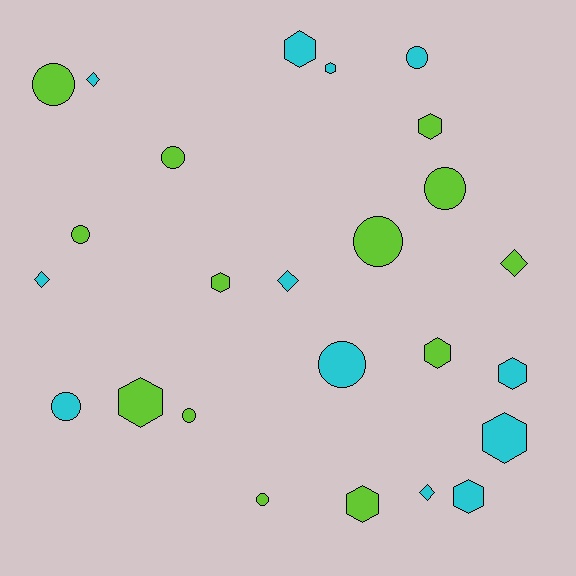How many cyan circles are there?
There are 3 cyan circles.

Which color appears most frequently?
Lime, with 13 objects.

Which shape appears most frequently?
Hexagon, with 10 objects.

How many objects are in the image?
There are 25 objects.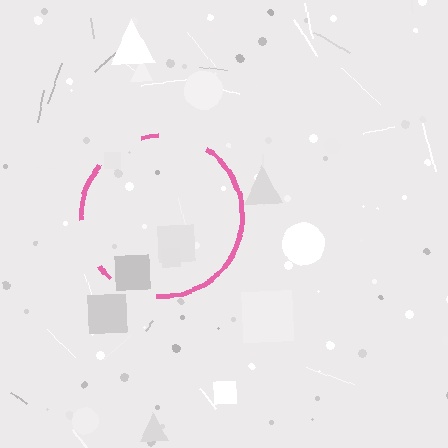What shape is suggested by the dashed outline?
The dashed outline suggests a circle.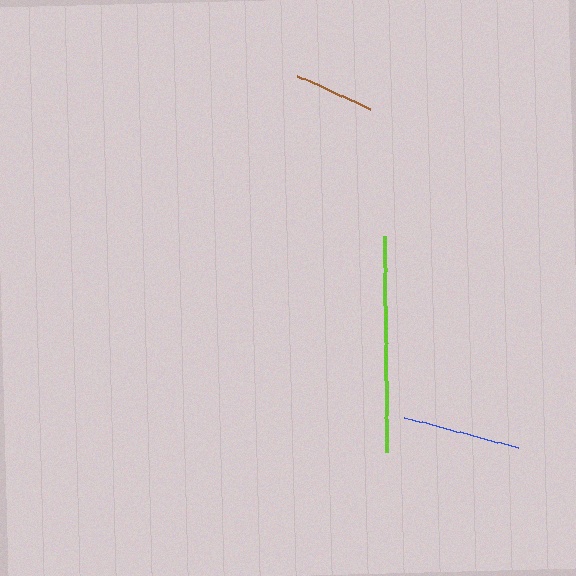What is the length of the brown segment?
The brown segment is approximately 81 pixels long.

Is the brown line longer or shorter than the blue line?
The blue line is longer than the brown line.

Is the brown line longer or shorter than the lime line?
The lime line is longer than the brown line.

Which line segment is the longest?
The lime line is the longest at approximately 216 pixels.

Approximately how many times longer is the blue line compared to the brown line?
The blue line is approximately 1.5 times the length of the brown line.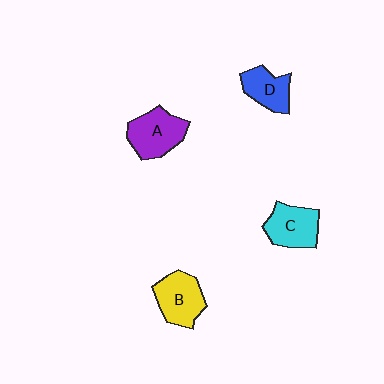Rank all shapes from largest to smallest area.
From largest to smallest: A (purple), B (yellow), C (cyan), D (blue).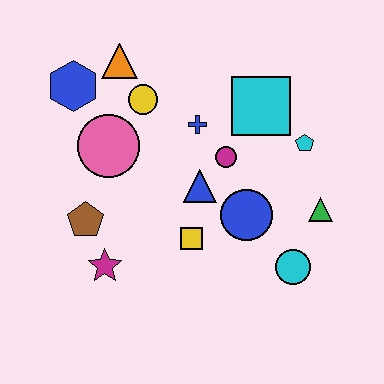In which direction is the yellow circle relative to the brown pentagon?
The yellow circle is above the brown pentagon.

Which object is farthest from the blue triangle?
The blue hexagon is farthest from the blue triangle.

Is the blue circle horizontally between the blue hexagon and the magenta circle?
No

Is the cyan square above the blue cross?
Yes